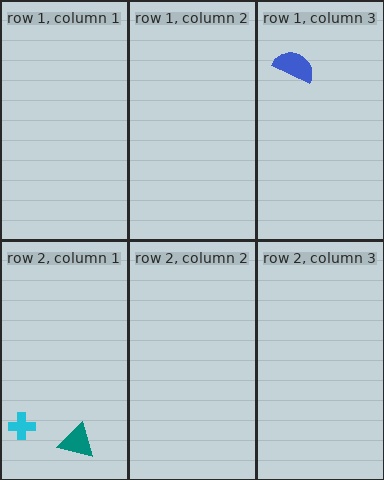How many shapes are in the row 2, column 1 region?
2.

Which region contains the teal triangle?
The row 2, column 1 region.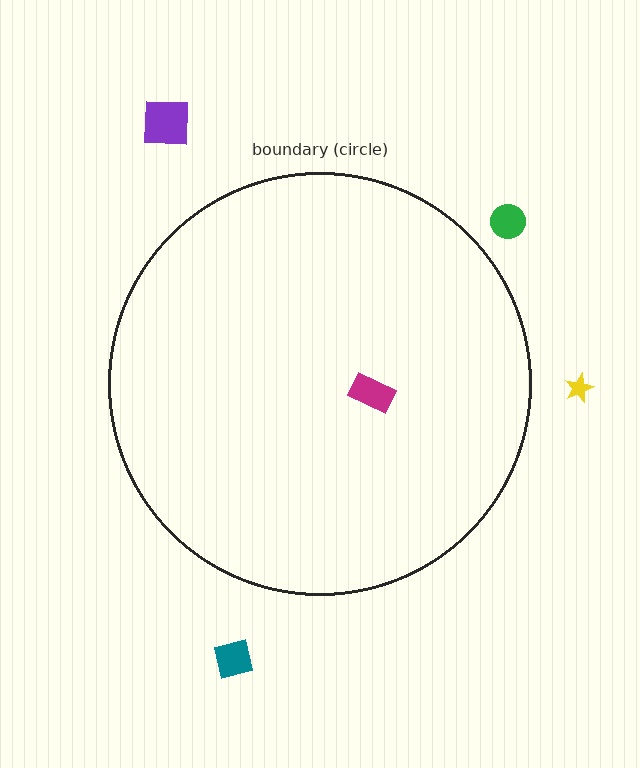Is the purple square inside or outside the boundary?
Outside.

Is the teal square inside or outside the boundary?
Outside.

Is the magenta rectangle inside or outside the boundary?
Inside.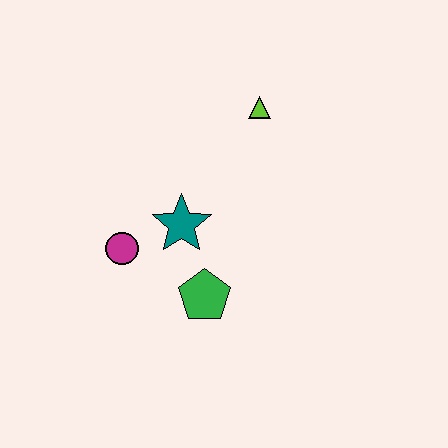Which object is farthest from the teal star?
The lime triangle is farthest from the teal star.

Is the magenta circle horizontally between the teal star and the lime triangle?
No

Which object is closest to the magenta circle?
The teal star is closest to the magenta circle.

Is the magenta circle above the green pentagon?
Yes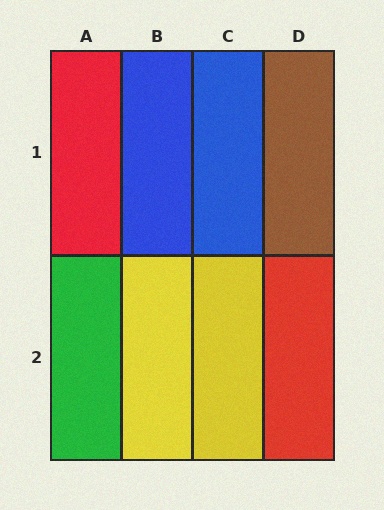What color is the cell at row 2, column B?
Yellow.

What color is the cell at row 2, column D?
Red.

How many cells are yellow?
2 cells are yellow.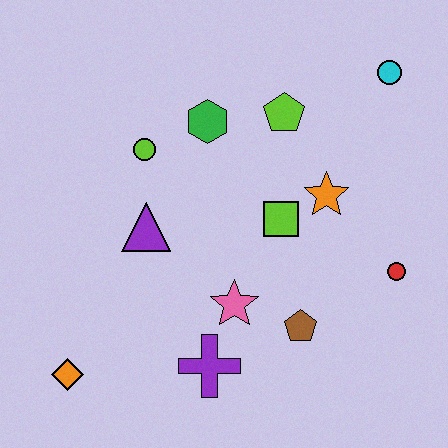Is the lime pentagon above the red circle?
Yes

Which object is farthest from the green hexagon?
The orange diamond is farthest from the green hexagon.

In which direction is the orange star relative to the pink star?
The orange star is above the pink star.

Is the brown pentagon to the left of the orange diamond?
No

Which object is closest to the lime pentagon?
The green hexagon is closest to the lime pentagon.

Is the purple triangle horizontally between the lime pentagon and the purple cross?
No